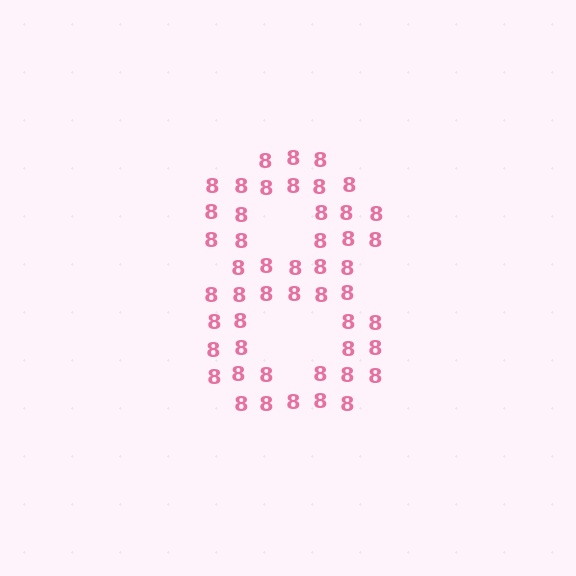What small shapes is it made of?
It is made of small digit 8's.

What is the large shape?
The large shape is the digit 8.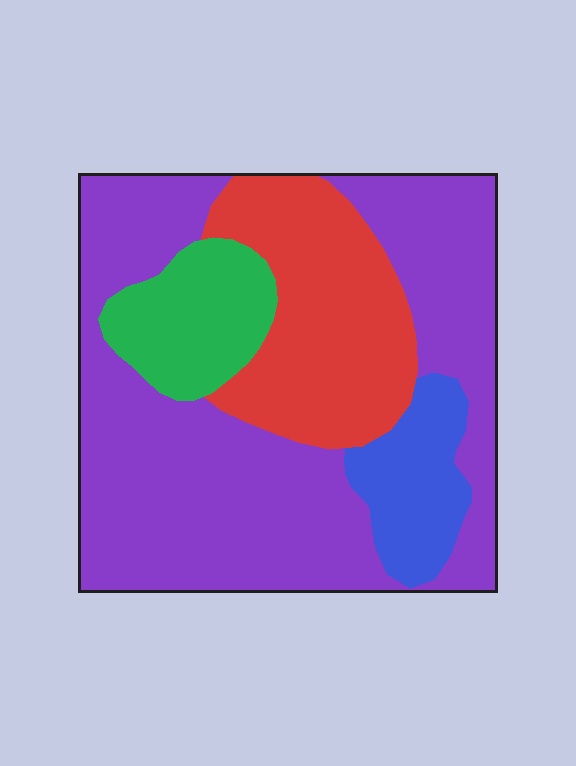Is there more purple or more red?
Purple.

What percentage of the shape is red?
Red takes up about one quarter (1/4) of the shape.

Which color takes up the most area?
Purple, at roughly 55%.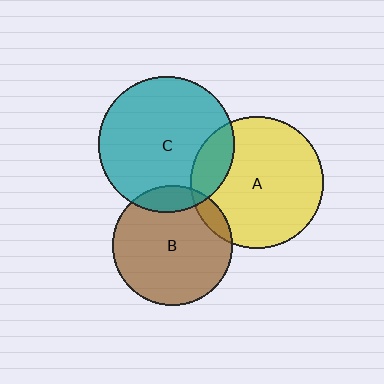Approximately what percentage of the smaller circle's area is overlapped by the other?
Approximately 10%.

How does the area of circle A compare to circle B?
Approximately 1.2 times.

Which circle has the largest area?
Circle C (teal).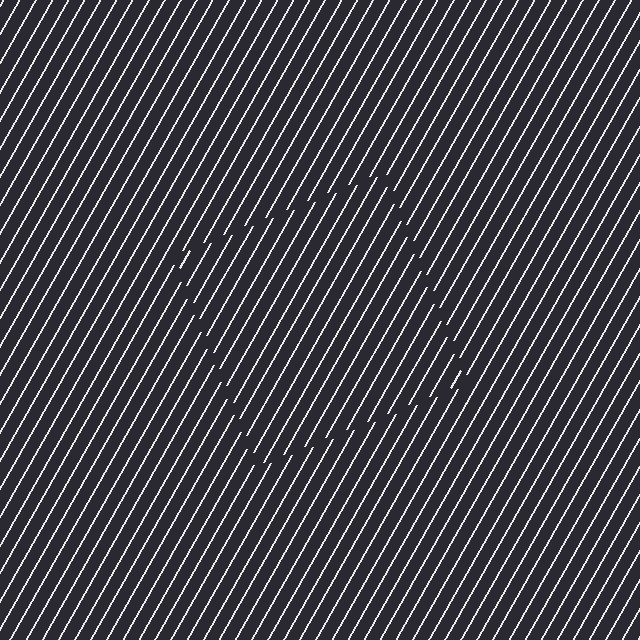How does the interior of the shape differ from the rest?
The interior of the shape contains the same grating, shifted by half a period — the contour is defined by the phase discontinuity where line-ends from the inner and outer gratings abut.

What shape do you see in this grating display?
An illusory square. The interior of the shape contains the same grating, shifted by half a period — the contour is defined by the phase discontinuity where line-ends from the inner and outer gratings abut.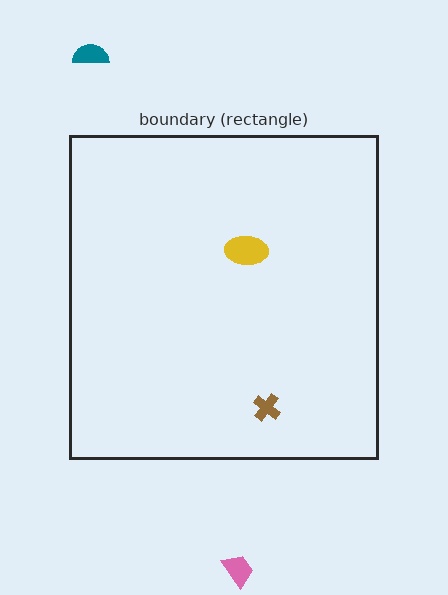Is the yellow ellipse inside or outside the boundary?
Inside.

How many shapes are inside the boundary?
2 inside, 2 outside.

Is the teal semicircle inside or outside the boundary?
Outside.